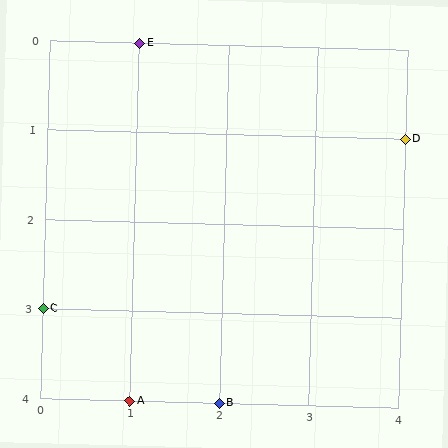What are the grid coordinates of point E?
Point E is at grid coordinates (1, 0).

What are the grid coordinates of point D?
Point D is at grid coordinates (4, 1).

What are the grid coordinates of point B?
Point B is at grid coordinates (2, 4).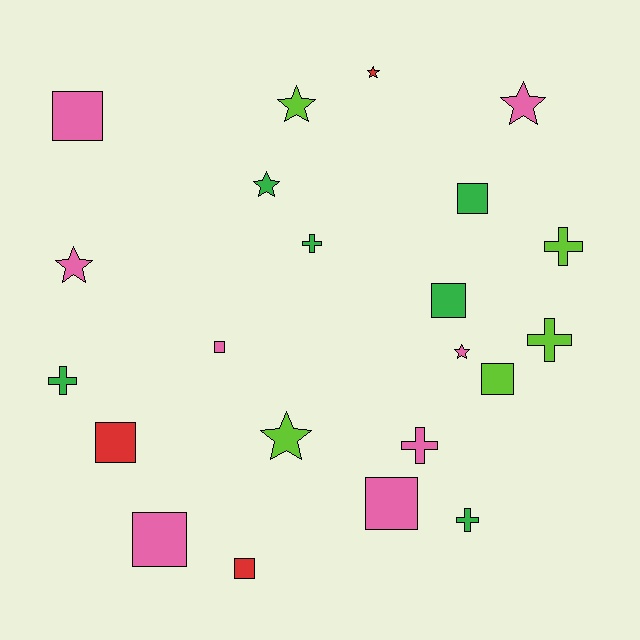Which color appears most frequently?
Pink, with 8 objects.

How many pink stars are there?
There are 3 pink stars.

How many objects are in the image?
There are 22 objects.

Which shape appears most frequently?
Square, with 9 objects.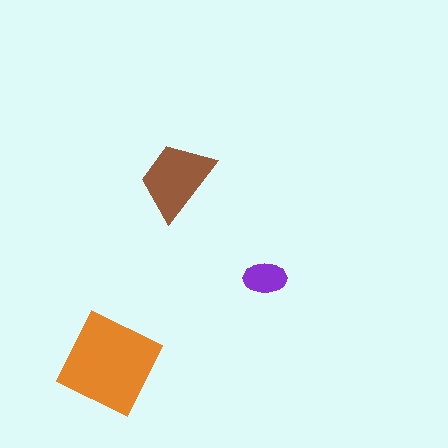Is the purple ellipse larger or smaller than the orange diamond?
Smaller.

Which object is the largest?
The orange diamond.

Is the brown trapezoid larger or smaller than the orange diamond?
Smaller.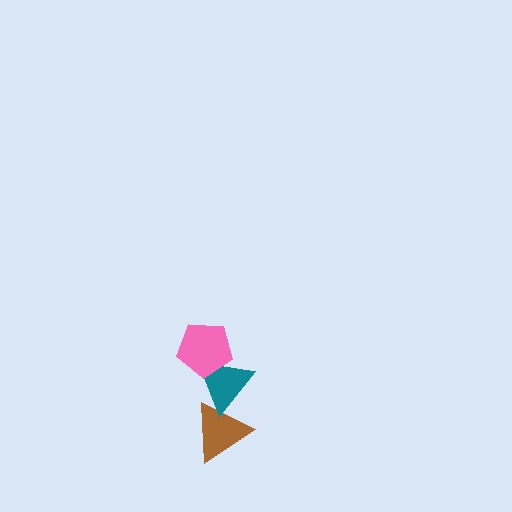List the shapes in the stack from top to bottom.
From top to bottom: the pink pentagon, the teal triangle, the brown triangle.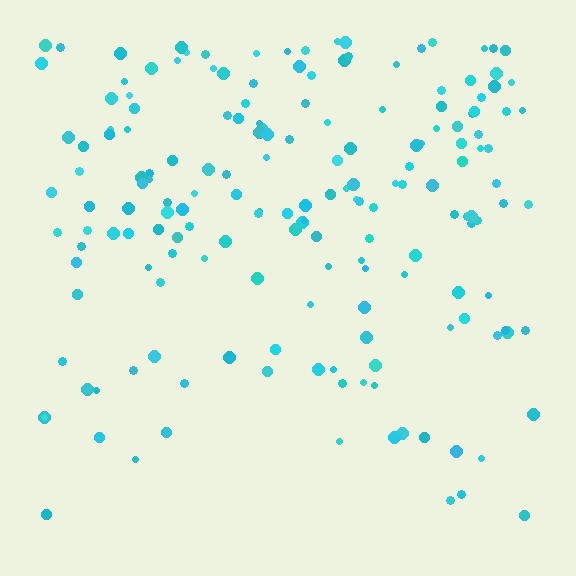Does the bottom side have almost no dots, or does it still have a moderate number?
Still a moderate number, just noticeably fewer than the top.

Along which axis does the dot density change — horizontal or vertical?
Vertical.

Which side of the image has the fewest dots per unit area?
The bottom.